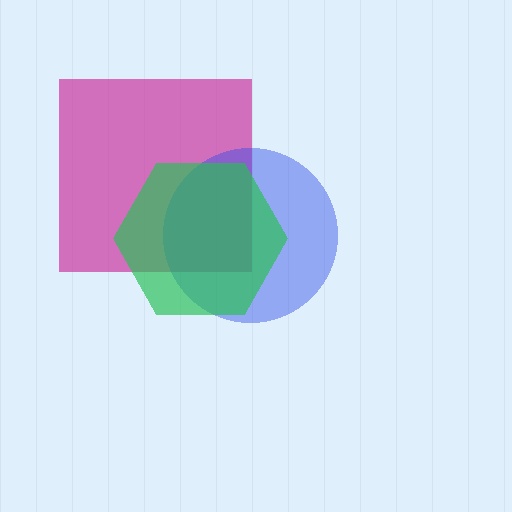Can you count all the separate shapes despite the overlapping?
Yes, there are 3 separate shapes.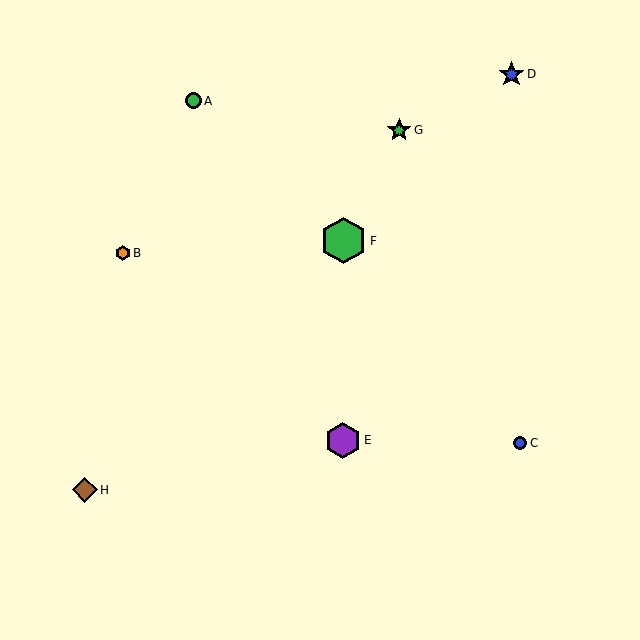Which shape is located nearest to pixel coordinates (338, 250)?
The green hexagon (labeled F) at (344, 241) is nearest to that location.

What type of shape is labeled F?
Shape F is a green hexagon.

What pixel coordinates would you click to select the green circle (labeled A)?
Click at (193, 101) to select the green circle A.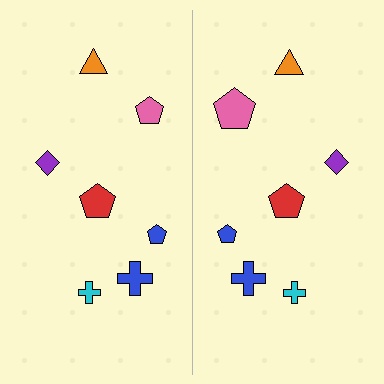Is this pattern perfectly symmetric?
No, the pattern is not perfectly symmetric. The pink pentagon on the right side has a different size than its mirror counterpart.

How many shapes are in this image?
There are 14 shapes in this image.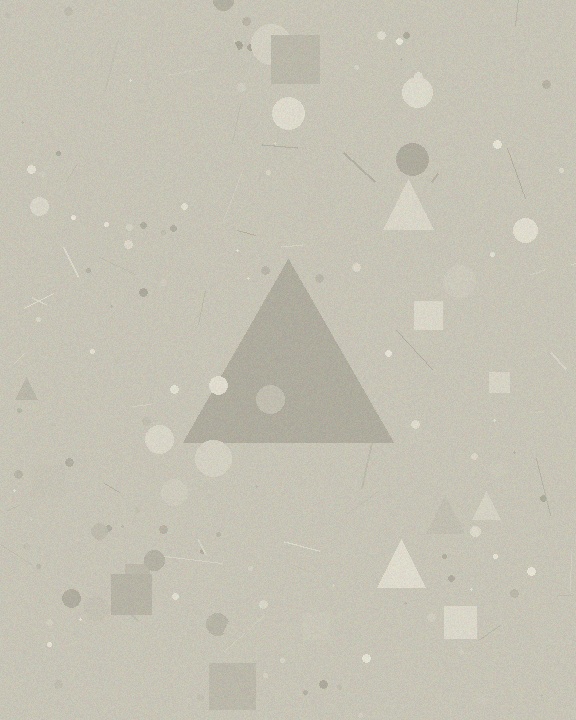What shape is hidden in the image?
A triangle is hidden in the image.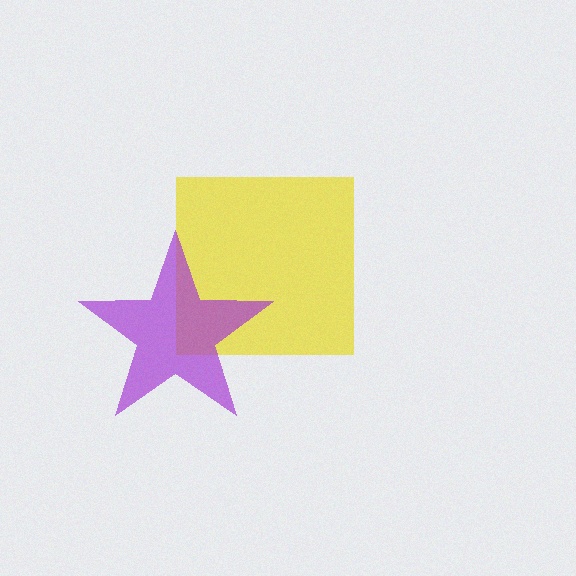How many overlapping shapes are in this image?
There are 2 overlapping shapes in the image.